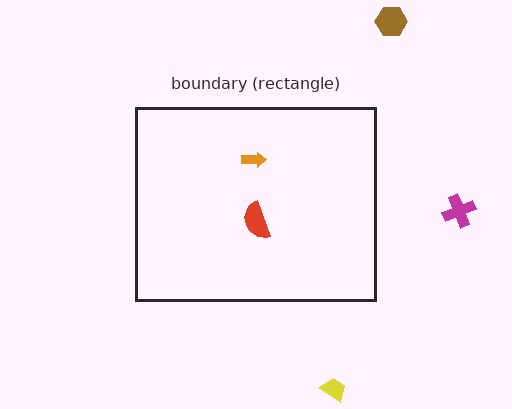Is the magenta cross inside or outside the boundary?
Outside.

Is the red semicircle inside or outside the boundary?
Inside.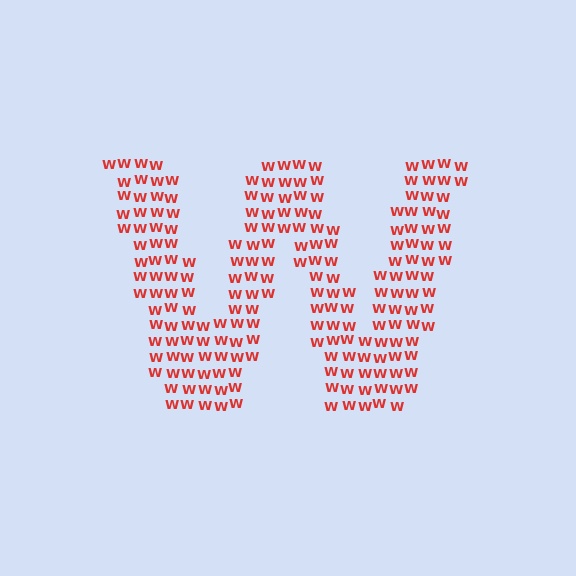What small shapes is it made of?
It is made of small letter W's.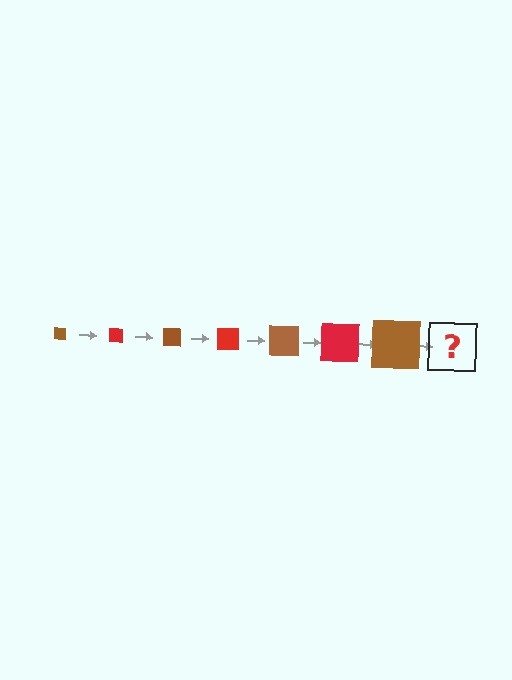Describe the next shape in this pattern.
It should be a red square, larger than the previous one.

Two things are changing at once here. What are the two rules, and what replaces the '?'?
The two rules are that the square grows larger each step and the color cycles through brown and red. The '?' should be a red square, larger than the previous one.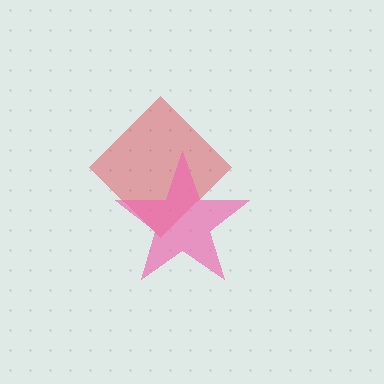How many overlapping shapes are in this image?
There are 2 overlapping shapes in the image.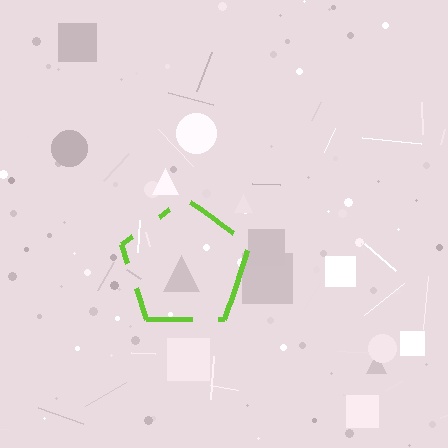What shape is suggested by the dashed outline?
The dashed outline suggests a pentagon.